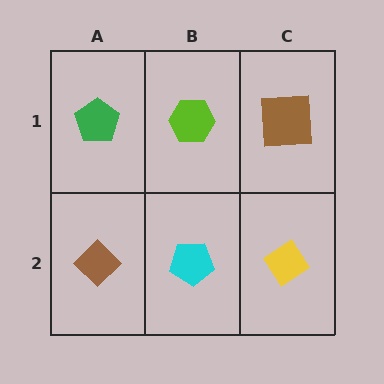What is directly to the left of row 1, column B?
A green pentagon.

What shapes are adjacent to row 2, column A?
A green pentagon (row 1, column A), a cyan pentagon (row 2, column B).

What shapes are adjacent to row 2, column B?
A lime hexagon (row 1, column B), a brown diamond (row 2, column A), a yellow diamond (row 2, column C).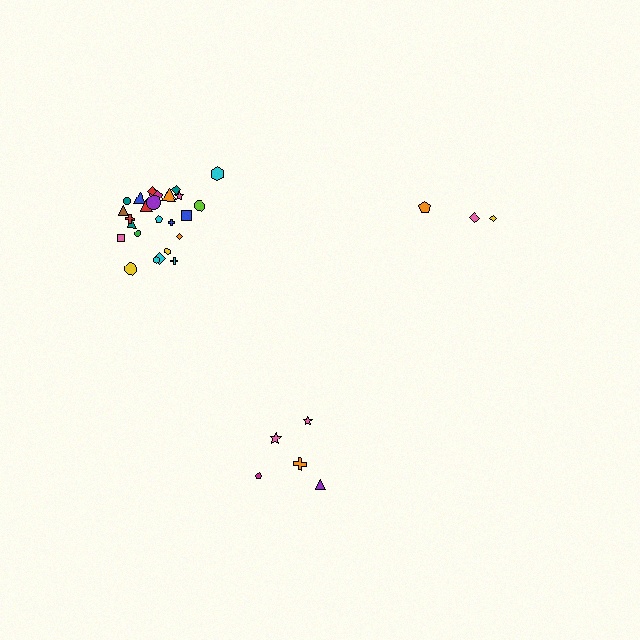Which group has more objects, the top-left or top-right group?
The top-left group.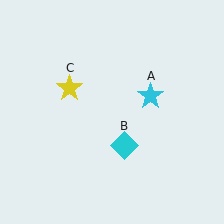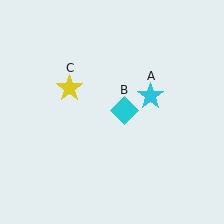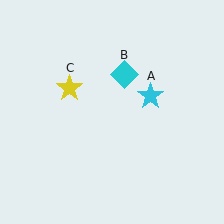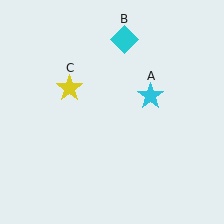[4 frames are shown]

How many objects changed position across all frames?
1 object changed position: cyan diamond (object B).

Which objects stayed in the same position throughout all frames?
Cyan star (object A) and yellow star (object C) remained stationary.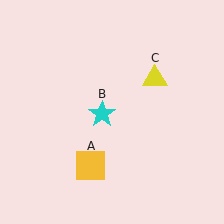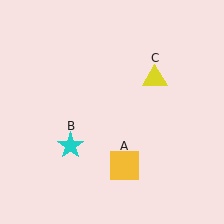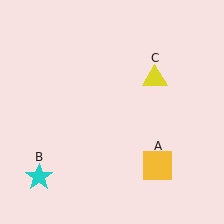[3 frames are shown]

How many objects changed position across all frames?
2 objects changed position: yellow square (object A), cyan star (object B).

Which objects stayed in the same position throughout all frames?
Yellow triangle (object C) remained stationary.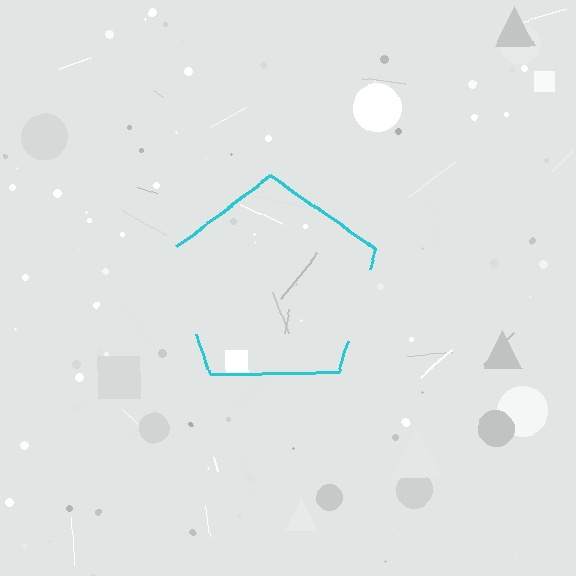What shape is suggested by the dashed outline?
The dashed outline suggests a pentagon.